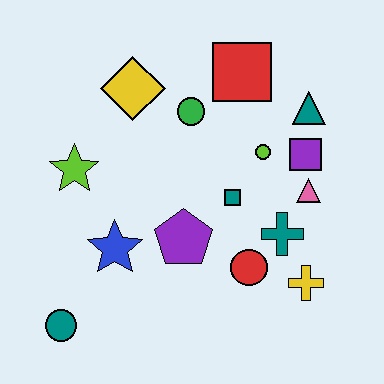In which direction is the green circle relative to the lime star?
The green circle is to the right of the lime star.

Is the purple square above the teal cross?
Yes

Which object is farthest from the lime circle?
The teal circle is farthest from the lime circle.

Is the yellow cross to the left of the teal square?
No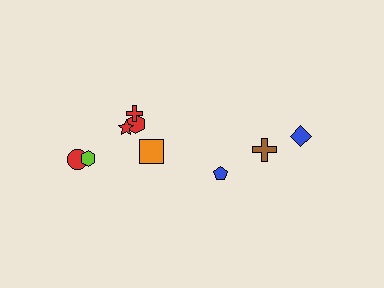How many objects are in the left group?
There are 6 objects.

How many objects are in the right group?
There are 3 objects.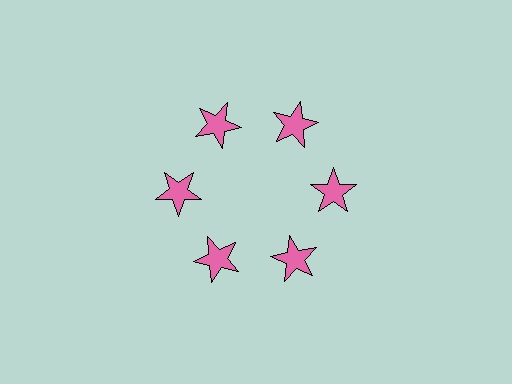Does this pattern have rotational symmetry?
Yes, this pattern has 6-fold rotational symmetry. It looks the same after rotating 60 degrees around the center.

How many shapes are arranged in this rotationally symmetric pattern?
There are 6 shapes, arranged in 6 groups of 1.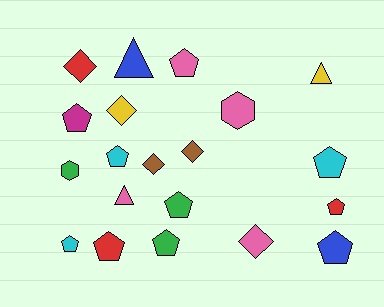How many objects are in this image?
There are 20 objects.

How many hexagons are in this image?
There are 2 hexagons.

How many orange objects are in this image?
There are no orange objects.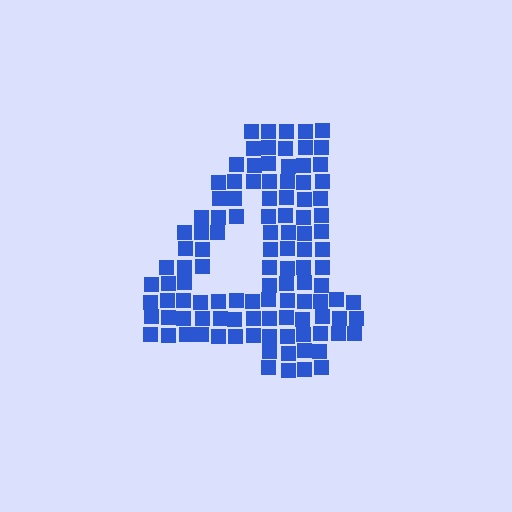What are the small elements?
The small elements are squares.